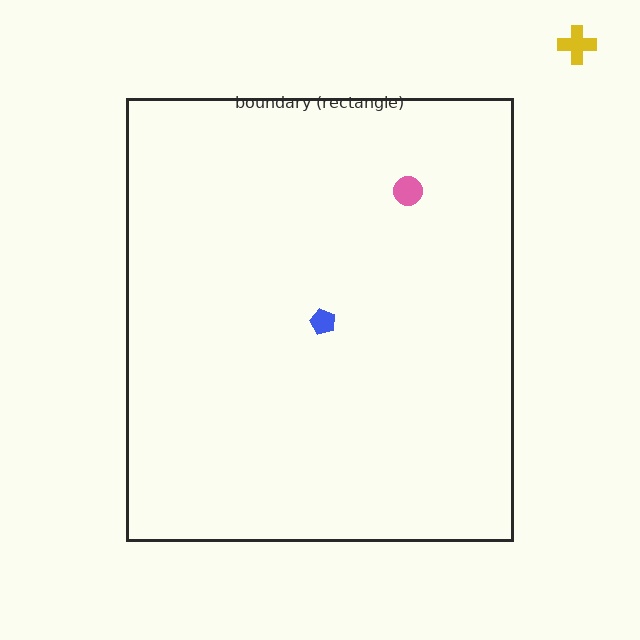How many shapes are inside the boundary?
2 inside, 1 outside.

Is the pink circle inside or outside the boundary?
Inside.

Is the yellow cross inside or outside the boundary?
Outside.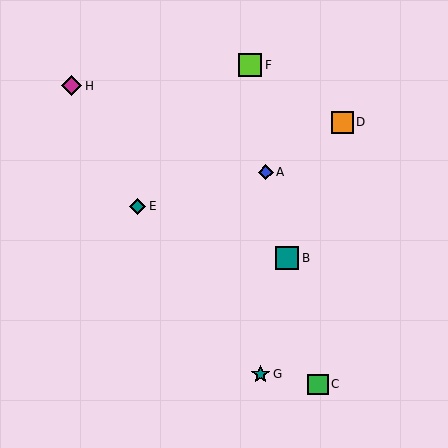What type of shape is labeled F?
Shape F is a lime square.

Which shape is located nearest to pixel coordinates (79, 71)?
The magenta diamond (labeled H) at (72, 86) is nearest to that location.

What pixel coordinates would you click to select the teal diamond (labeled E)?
Click at (138, 206) to select the teal diamond E.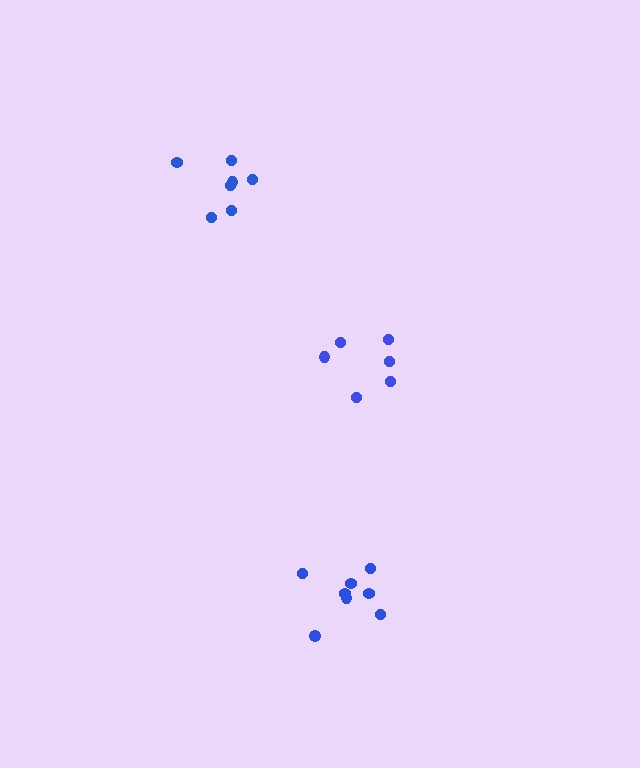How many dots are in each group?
Group 1: 6 dots, Group 2: 7 dots, Group 3: 8 dots (21 total).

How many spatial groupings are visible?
There are 3 spatial groupings.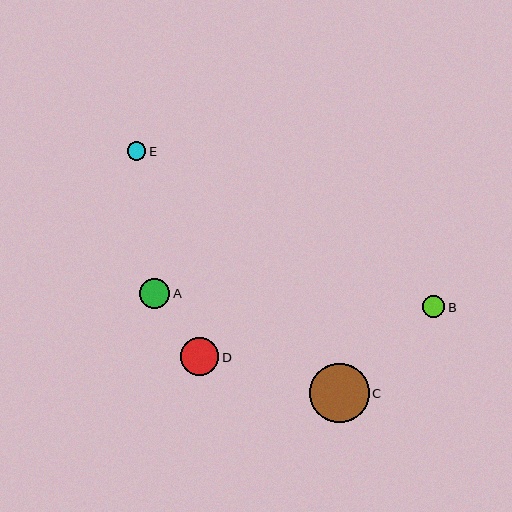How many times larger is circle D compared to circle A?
Circle D is approximately 1.3 times the size of circle A.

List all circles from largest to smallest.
From largest to smallest: C, D, A, B, E.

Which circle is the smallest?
Circle E is the smallest with a size of approximately 18 pixels.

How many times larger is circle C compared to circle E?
Circle C is approximately 3.2 times the size of circle E.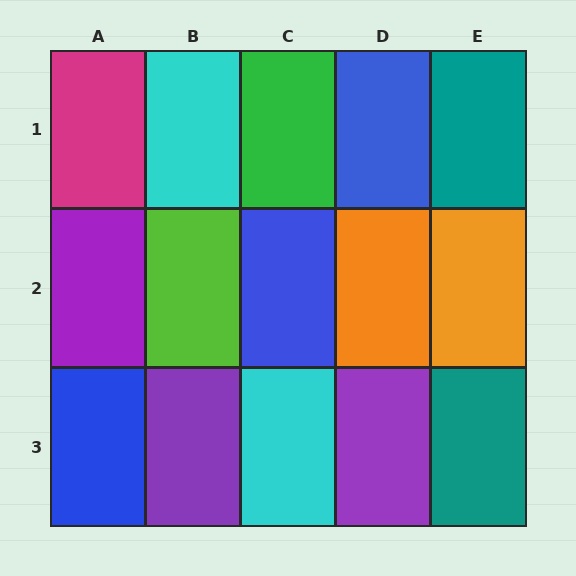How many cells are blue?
3 cells are blue.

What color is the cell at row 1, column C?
Green.